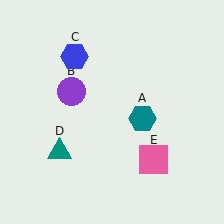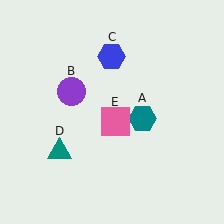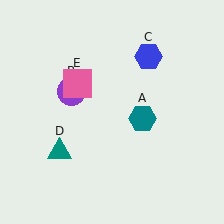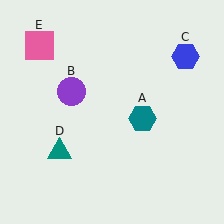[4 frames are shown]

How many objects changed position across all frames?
2 objects changed position: blue hexagon (object C), pink square (object E).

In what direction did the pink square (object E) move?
The pink square (object E) moved up and to the left.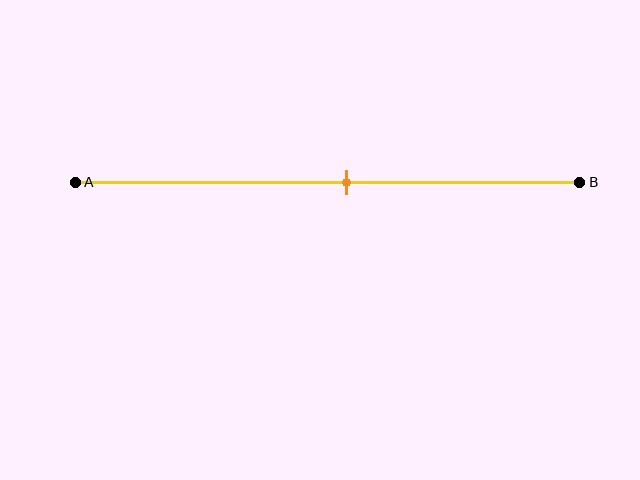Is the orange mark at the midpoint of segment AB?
No, the mark is at about 55% from A, not at the 50% midpoint.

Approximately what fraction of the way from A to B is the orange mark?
The orange mark is approximately 55% of the way from A to B.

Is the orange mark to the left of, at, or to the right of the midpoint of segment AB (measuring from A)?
The orange mark is to the right of the midpoint of segment AB.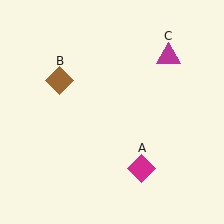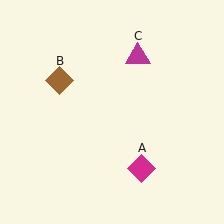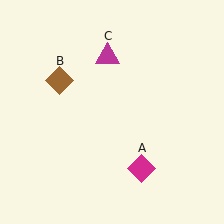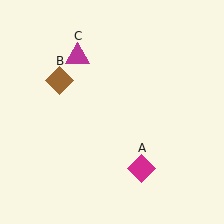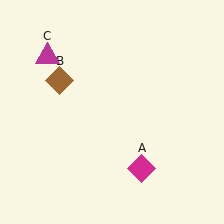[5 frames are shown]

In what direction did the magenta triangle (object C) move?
The magenta triangle (object C) moved left.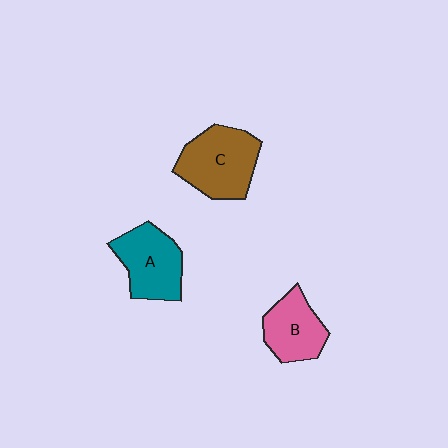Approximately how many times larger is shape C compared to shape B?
Approximately 1.4 times.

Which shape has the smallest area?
Shape B (pink).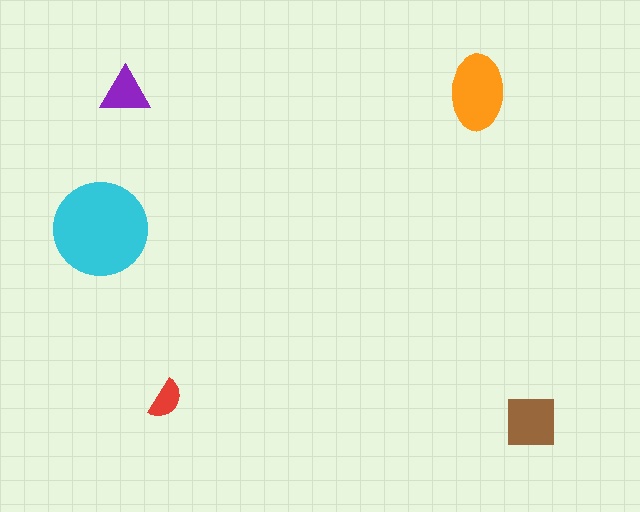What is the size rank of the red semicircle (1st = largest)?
5th.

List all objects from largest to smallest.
The cyan circle, the orange ellipse, the brown square, the purple triangle, the red semicircle.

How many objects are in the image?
There are 5 objects in the image.